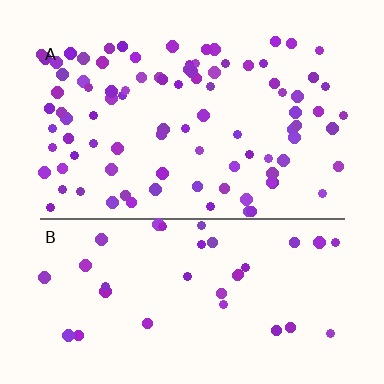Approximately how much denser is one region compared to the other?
Approximately 2.5× — region A over region B.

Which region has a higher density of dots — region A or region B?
A (the top).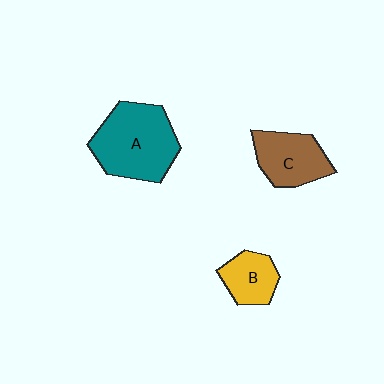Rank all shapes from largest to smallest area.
From largest to smallest: A (teal), C (brown), B (yellow).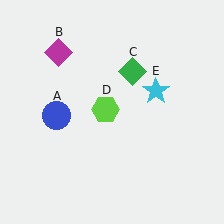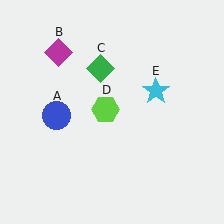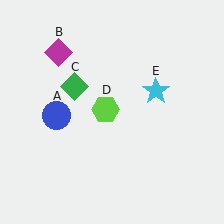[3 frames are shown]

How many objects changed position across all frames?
1 object changed position: green diamond (object C).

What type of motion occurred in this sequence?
The green diamond (object C) rotated counterclockwise around the center of the scene.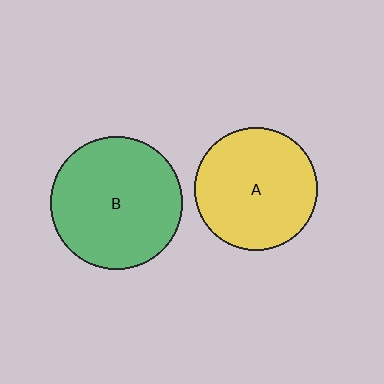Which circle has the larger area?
Circle B (green).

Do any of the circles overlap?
No, none of the circles overlap.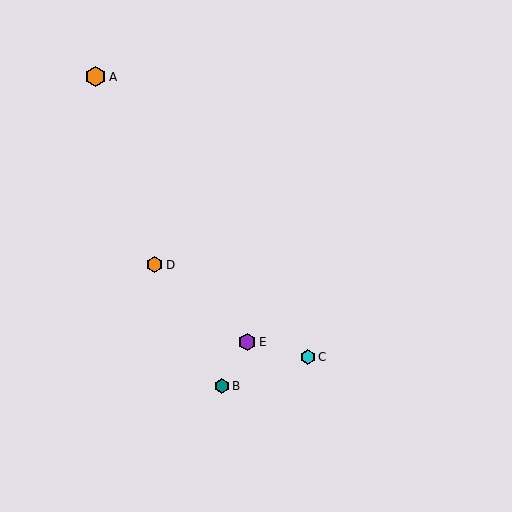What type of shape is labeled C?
Shape C is a cyan hexagon.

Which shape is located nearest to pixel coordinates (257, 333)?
The purple hexagon (labeled E) at (247, 342) is nearest to that location.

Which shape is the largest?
The orange hexagon (labeled A) is the largest.